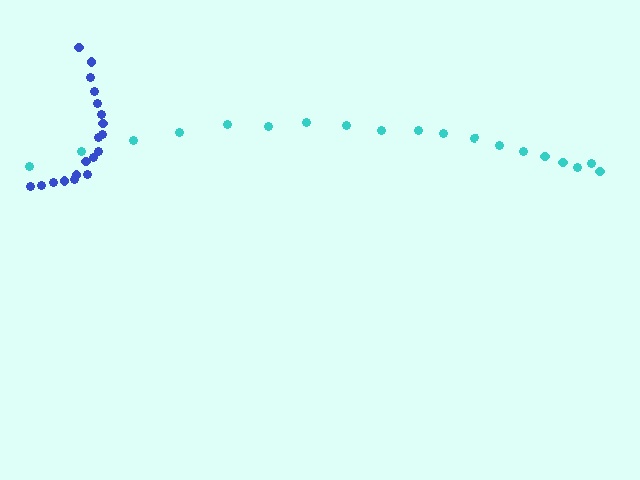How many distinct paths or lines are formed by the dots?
There are 2 distinct paths.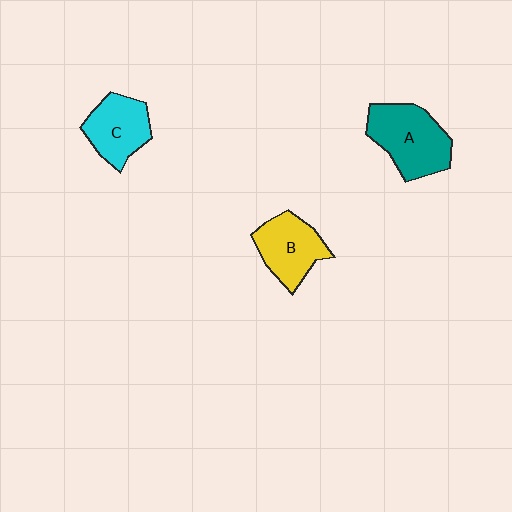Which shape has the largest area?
Shape A (teal).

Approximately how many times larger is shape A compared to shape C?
Approximately 1.3 times.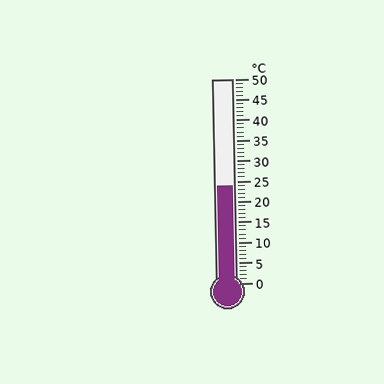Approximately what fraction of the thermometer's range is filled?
The thermometer is filled to approximately 50% of its range.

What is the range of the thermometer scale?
The thermometer scale ranges from 0°C to 50°C.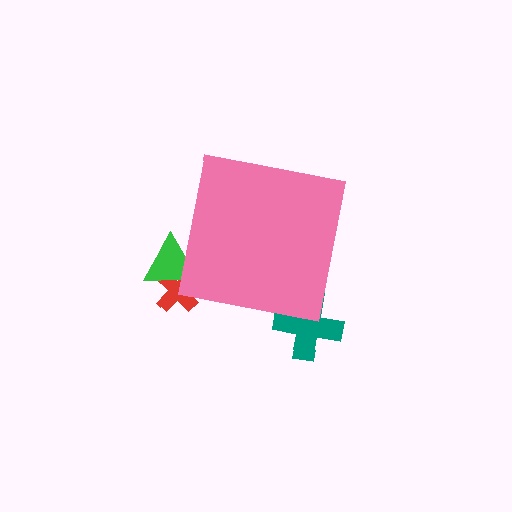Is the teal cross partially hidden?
Yes, the teal cross is partially hidden behind the pink square.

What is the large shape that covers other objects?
A pink square.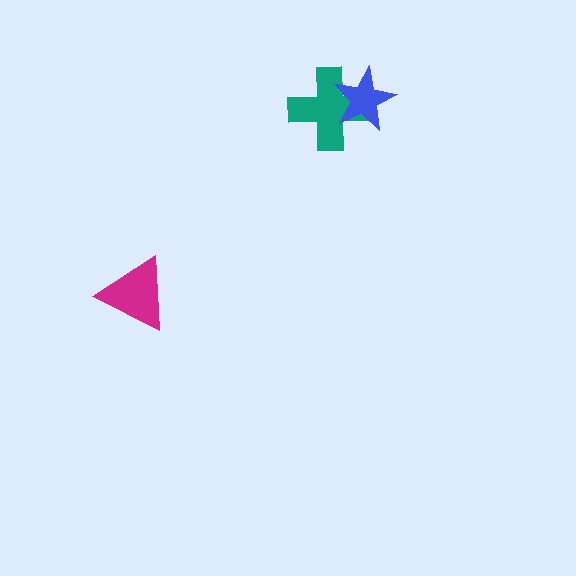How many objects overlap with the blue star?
1 object overlaps with the blue star.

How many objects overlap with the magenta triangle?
0 objects overlap with the magenta triangle.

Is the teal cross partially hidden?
Yes, it is partially covered by another shape.